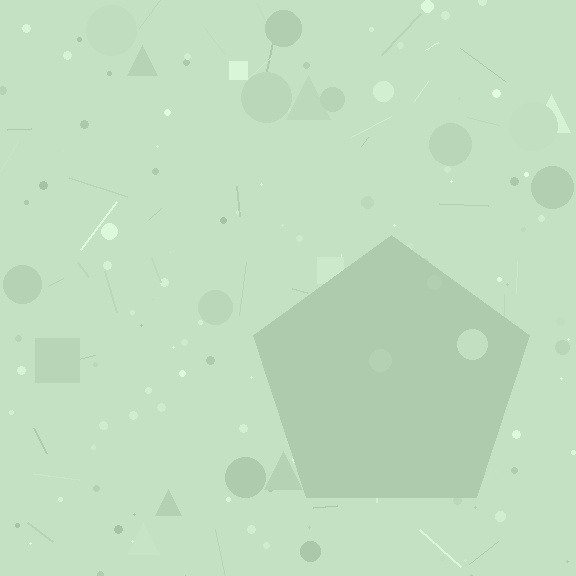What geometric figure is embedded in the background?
A pentagon is embedded in the background.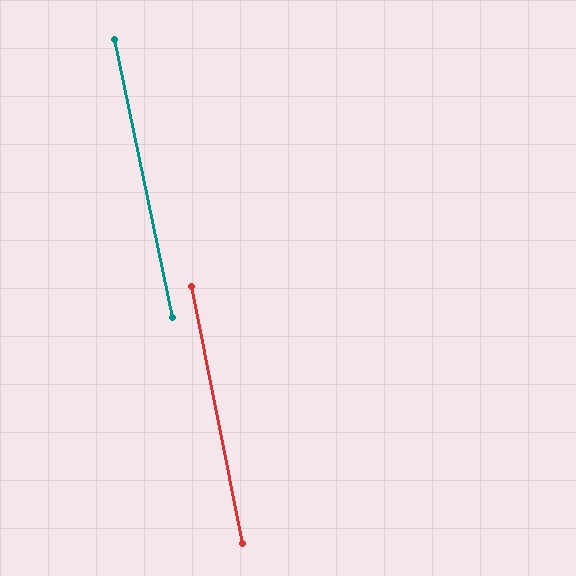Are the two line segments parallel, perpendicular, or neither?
Parallel — their directions differ by only 0.6°.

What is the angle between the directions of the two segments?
Approximately 1 degree.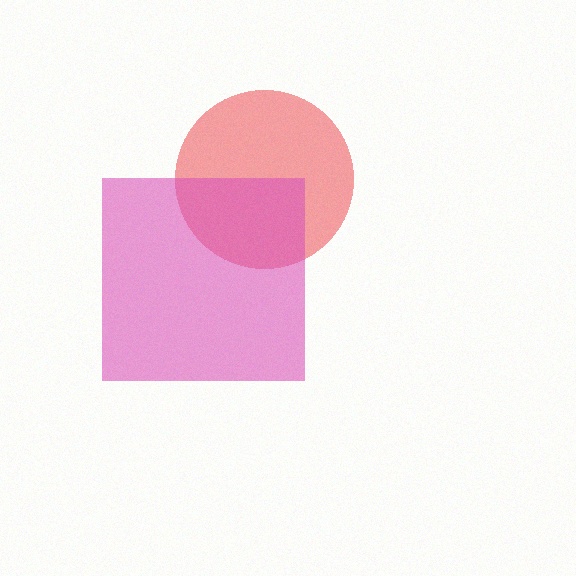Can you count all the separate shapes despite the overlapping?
Yes, there are 2 separate shapes.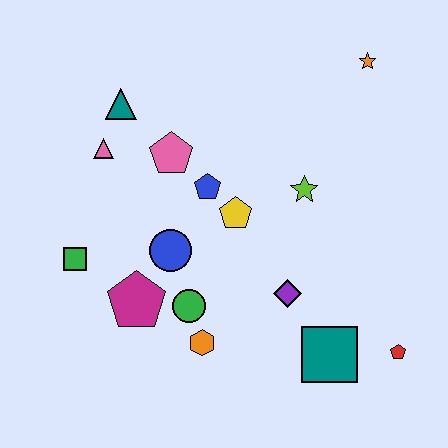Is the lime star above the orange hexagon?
Yes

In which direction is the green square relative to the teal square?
The green square is to the left of the teal square.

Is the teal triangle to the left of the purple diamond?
Yes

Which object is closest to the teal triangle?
The pink triangle is closest to the teal triangle.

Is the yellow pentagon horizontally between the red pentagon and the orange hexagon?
Yes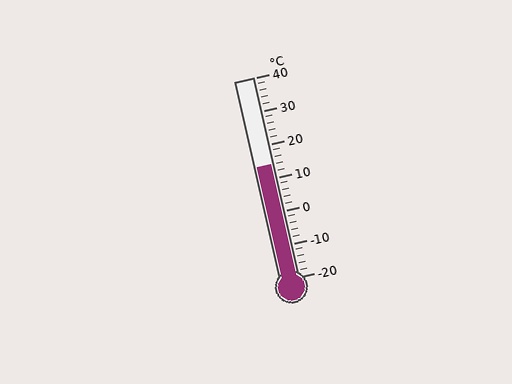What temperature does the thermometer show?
The thermometer shows approximately 14°C.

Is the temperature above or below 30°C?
The temperature is below 30°C.